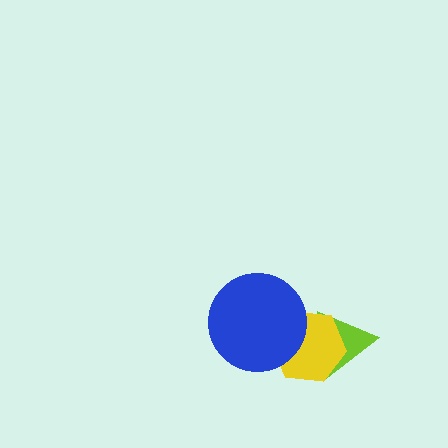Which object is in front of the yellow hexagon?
The blue circle is in front of the yellow hexagon.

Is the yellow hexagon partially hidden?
Yes, it is partially covered by another shape.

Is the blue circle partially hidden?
No, no other shape covers it.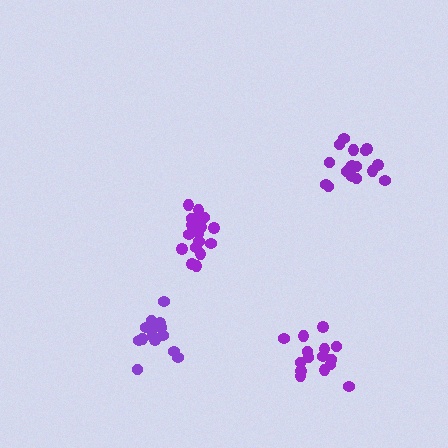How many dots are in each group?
Group 1: 15 dots, Group 2: 17 dots, Group 3: 15 dots, Group 4: 18 dots (65 total).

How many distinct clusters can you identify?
There are 4 distinct clusters.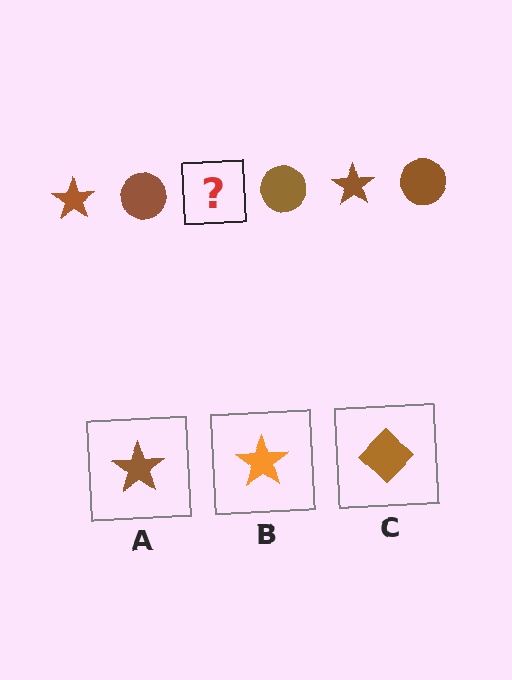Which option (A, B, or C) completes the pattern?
A.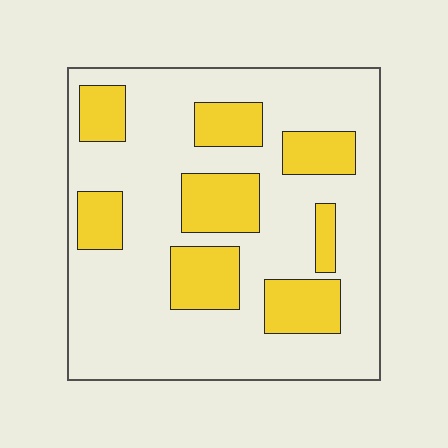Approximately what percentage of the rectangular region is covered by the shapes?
Approximately 25%.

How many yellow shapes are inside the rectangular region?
8.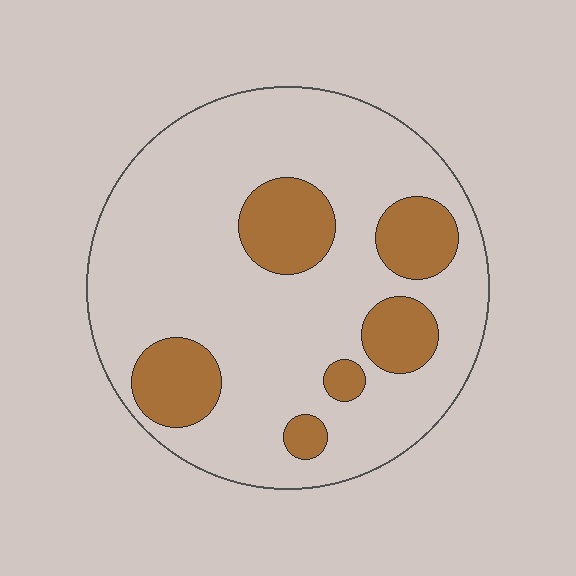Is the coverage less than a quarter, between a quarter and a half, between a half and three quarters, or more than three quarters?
Less than a quarter.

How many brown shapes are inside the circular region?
6.